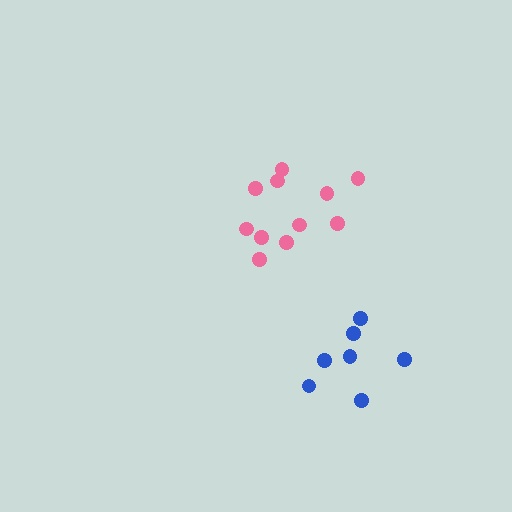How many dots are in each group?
Group 1: 7 dots, Group 2: 11 dots (18 total).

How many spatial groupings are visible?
There are 2 spatial groupings.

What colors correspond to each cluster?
The clusters are colored: blue, pink.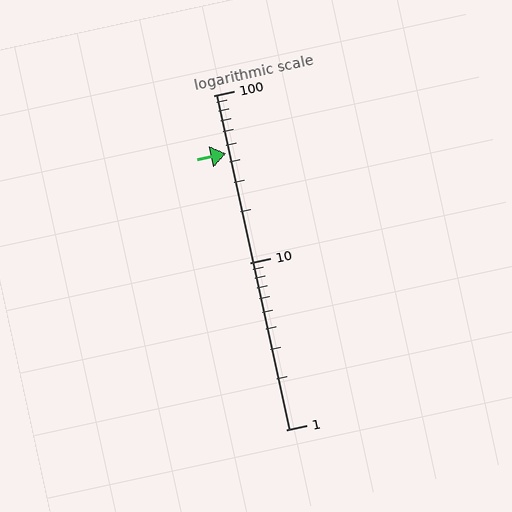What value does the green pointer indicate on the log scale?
The pointer indicates approximately 45.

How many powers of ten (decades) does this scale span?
The scale spans 2 decades, from 1 to 100.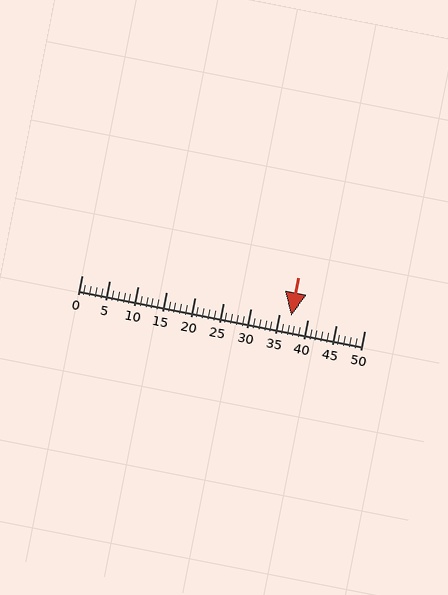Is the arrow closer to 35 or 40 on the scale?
The arrow is closer to 35.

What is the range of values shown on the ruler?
The ruler shows values from 0 to 50.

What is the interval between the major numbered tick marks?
The major tick marks are spaced 5 units apart.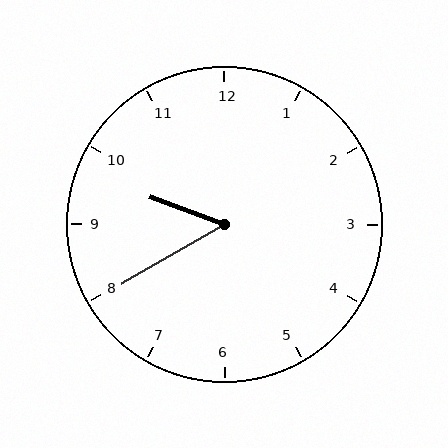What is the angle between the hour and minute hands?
Approximately 50 degrees.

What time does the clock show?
9:40.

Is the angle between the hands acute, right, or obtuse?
It is acute.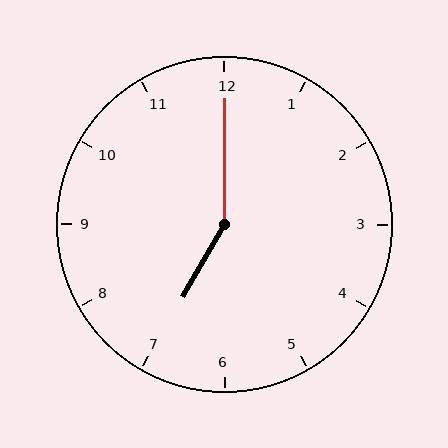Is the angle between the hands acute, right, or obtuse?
It is obtuse.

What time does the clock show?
7:00.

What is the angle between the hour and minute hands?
Approximately 150 degrees.